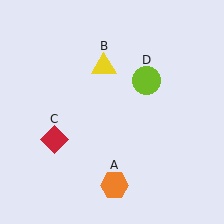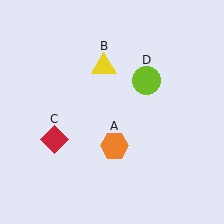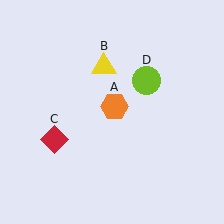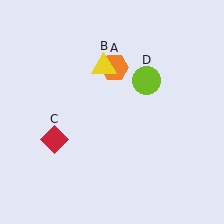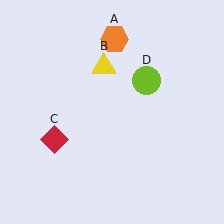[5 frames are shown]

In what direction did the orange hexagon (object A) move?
The orange hexagon (object A) moved up.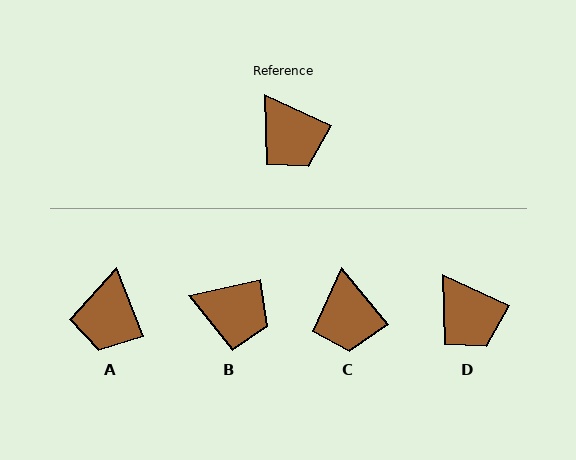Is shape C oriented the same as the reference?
No, it is off by about 26 degrees.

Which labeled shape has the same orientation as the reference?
D.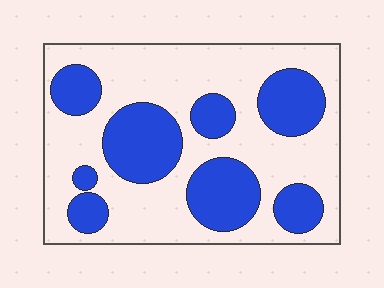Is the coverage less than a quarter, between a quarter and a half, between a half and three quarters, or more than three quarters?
Between a quarter and a half.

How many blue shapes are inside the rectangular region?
8.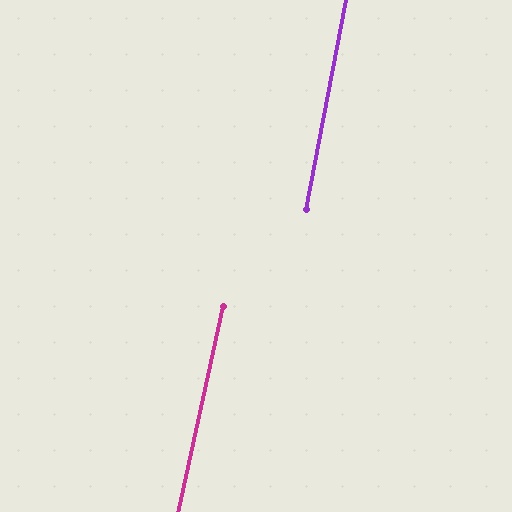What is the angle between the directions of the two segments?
Approximately 1 degree.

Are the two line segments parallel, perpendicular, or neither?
Parallel — their directions differ by only 1.3°.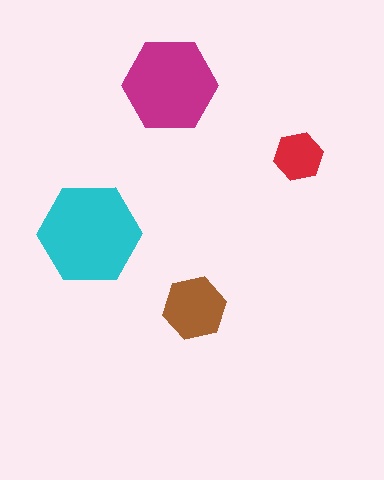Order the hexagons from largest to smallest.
the cyan one, the magenta one, the brown one, the red one.